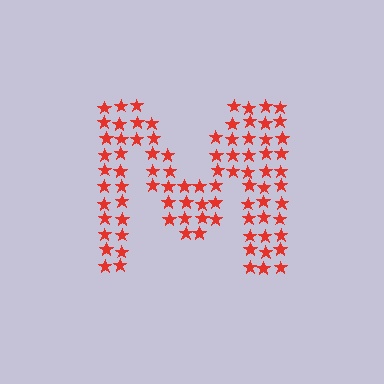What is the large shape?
The large shape is the letter M.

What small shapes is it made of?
It is made of small stars.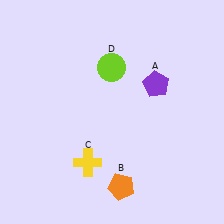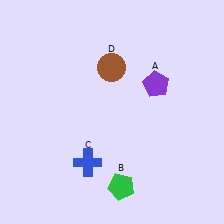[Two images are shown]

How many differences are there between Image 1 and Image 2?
There are 3 differences between the two images.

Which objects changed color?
B changed from orange to green. C changed from yellow to blue. D changed from lime to brown.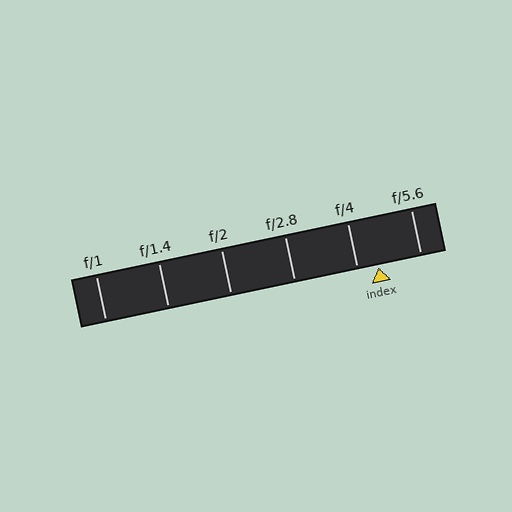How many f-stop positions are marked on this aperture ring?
There are 6 f-stop positions marked.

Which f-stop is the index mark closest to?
The index mark is closest to f/4.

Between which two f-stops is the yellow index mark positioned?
The index mark is between f/4 and f/5.6.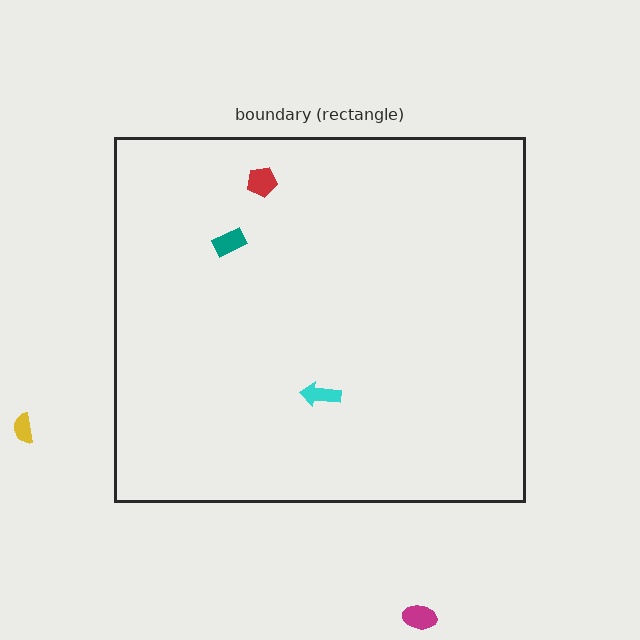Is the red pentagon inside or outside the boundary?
Inside.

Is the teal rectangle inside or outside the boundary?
Inside.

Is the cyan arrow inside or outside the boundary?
Inside.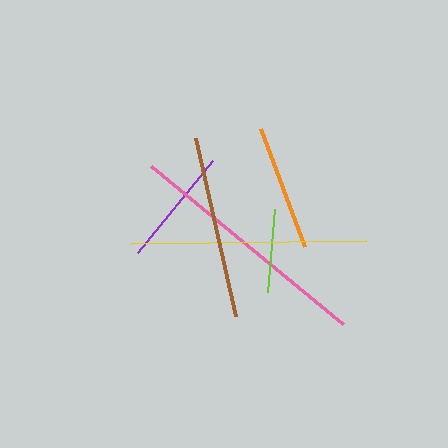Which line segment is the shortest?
The lime line is the shortest at approximately 83 pixels.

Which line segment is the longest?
The pink line is the longest at approximately 248 pixels.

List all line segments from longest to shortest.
From longest to shortest: pink, yellow, brown, orange, purple, lime.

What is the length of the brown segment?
The brown segment is approximately 182 pixels long.